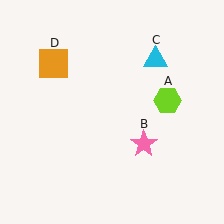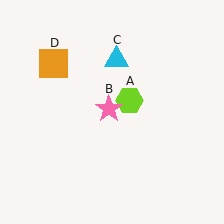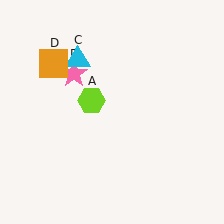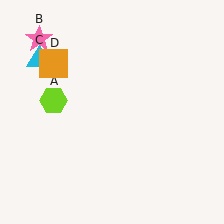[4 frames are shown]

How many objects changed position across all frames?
3 objects changed position: lime hexagon (object A), pink star (object B), cyan triangle (object C).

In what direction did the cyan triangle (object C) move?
The cyan triangle (object C) moved left.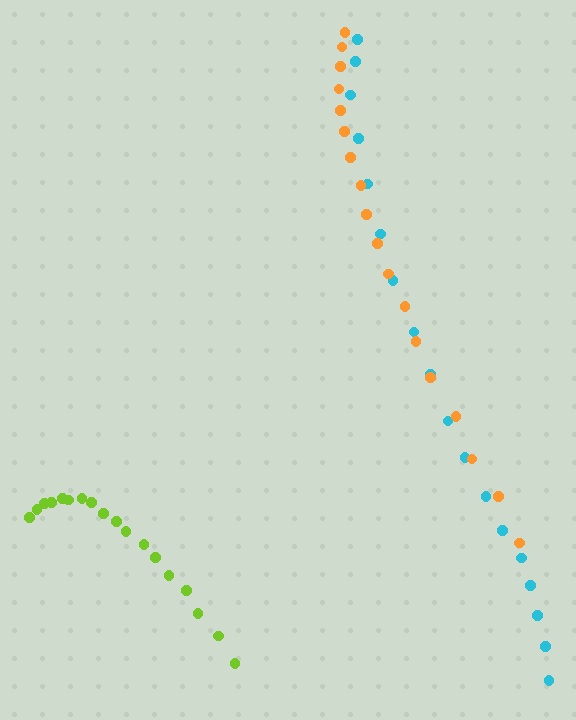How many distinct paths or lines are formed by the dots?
There are 3 distinct paths.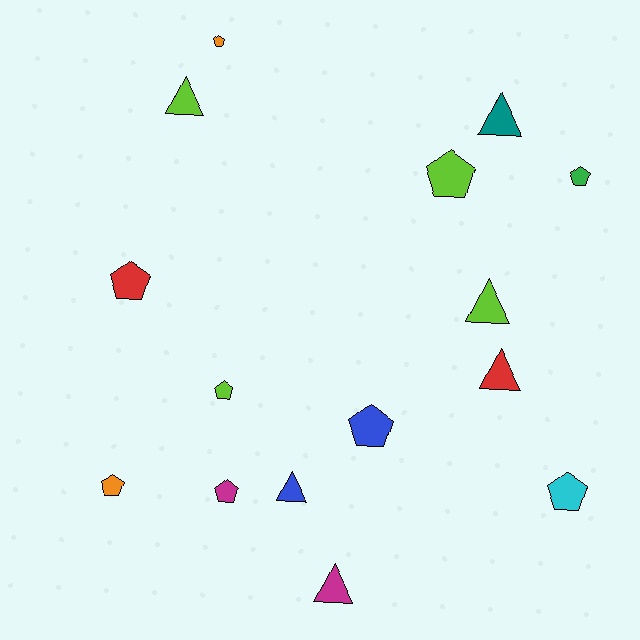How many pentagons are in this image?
There are 9 pentagons.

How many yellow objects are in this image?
There are no yellow objects.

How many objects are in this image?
There are 15 objects.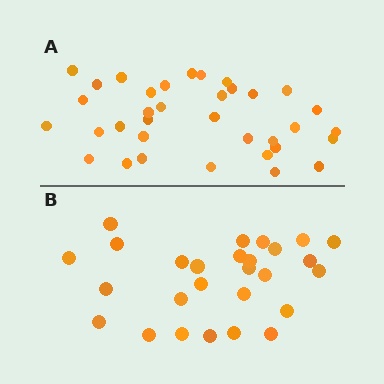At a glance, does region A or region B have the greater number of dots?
Region A (the top region) has more dots.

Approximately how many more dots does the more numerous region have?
Region A has roughly 8 or so more dots than region B.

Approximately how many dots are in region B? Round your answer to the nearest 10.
About 30 dots. (The exact count is 27, which rounds to 30.)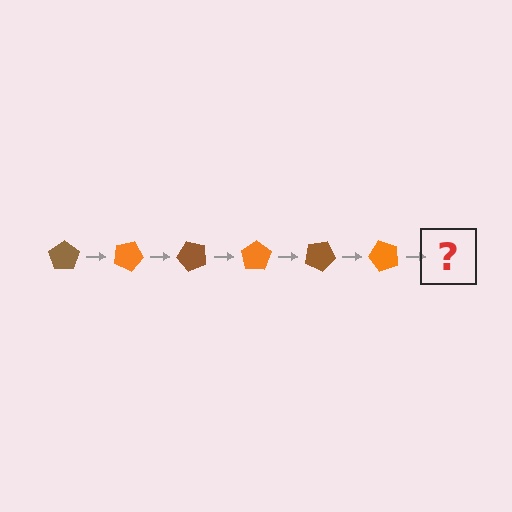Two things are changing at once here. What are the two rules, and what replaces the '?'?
The two rules are that it rotates 25 degrees each step and the color cycles through brown and orange. The '?' should be a brown pentagon, rotated 150 degrees from the start.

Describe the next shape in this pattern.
It should be a brown pentagon, rotated 150 degrees from the start.